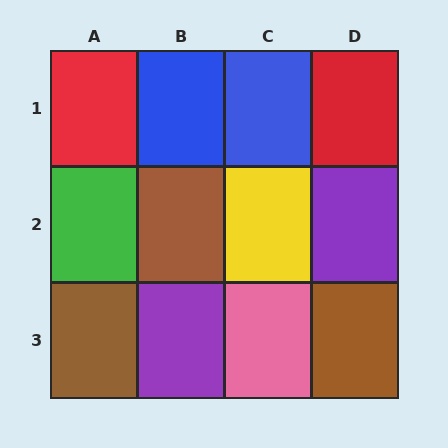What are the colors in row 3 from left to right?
Brown, purple, pink, brown.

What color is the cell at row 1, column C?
Blue.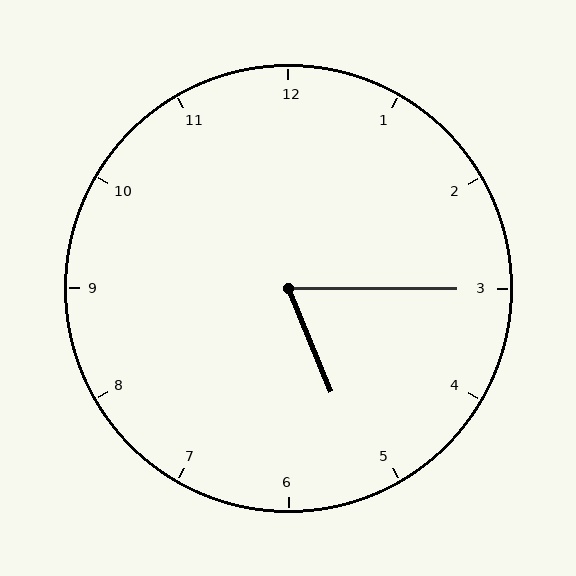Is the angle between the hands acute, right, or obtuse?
It is acute.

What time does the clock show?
5:15.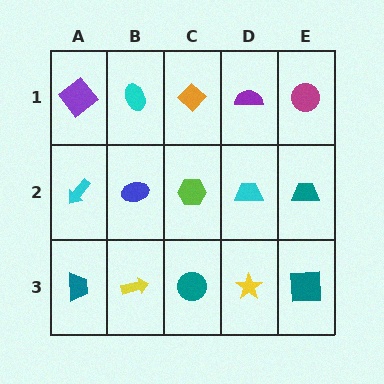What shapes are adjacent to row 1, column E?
A teal trapezoid (row 2, column E), a purple semicircle (row 1, column D).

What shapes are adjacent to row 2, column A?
A purple diamond (row 1, column A), a teal trapezoid (row 3, column A), a blue ellipse (row 2, column B).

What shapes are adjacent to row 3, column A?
A cyan arrow (row 2, column A), a yellow arrow (row 3, column B).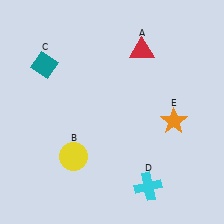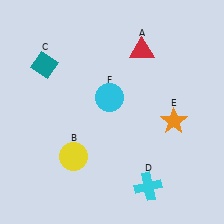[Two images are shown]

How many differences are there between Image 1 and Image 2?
There is 1 difference between the two images.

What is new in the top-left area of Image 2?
A cyan circle (F) was added in the top-left area of Image 2.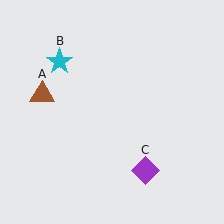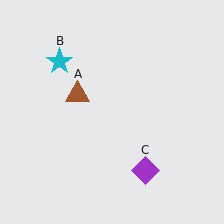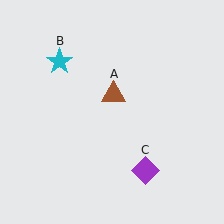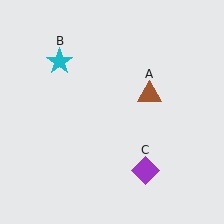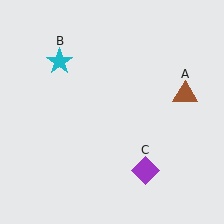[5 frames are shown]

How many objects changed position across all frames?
1 object changed position: brown triangle (object A).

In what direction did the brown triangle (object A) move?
The brown triangle (object A) moved right.